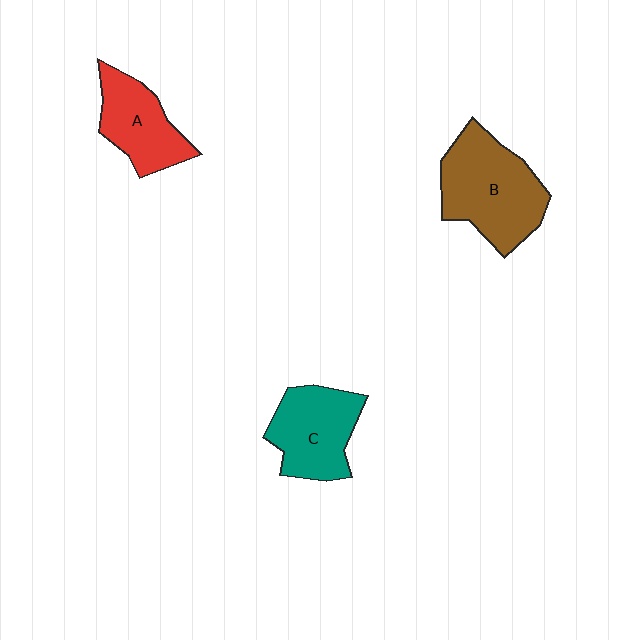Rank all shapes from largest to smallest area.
From largest to smallest: B (brown), C (teal), A (red).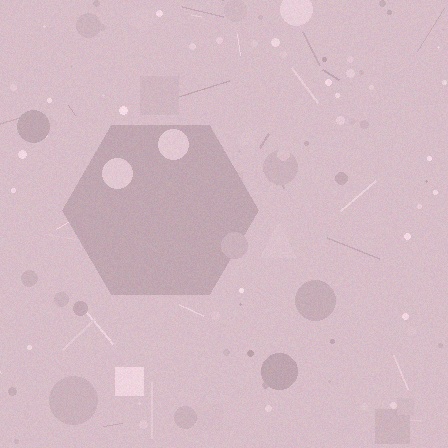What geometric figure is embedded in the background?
A hexagon is embedded in the background.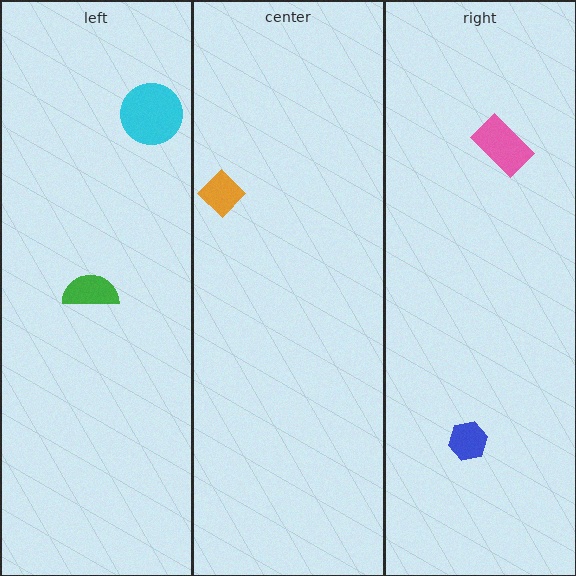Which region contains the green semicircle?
The left region.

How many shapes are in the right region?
2.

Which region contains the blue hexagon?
The right region.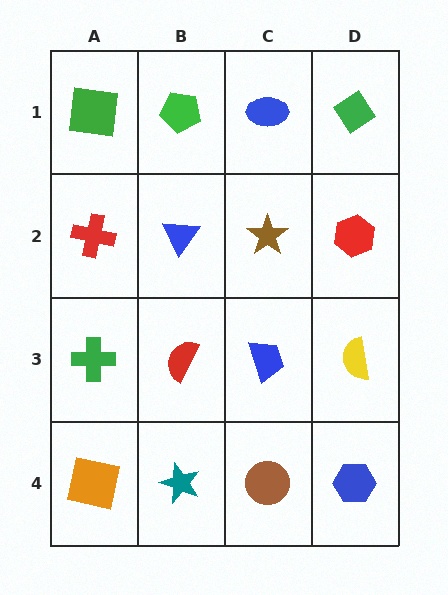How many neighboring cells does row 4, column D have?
2.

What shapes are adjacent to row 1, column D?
A red hexagon (row 2, column D), a blue ellipse (row 1, column C).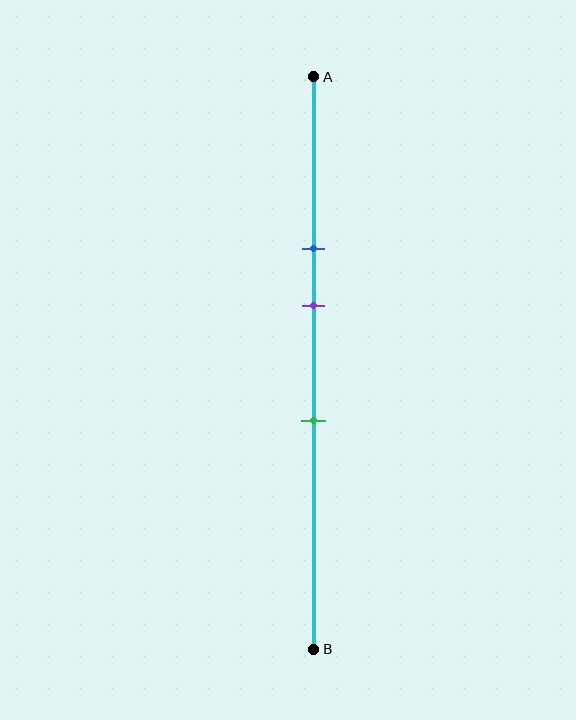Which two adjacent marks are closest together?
The blue and purple marks are the closest adjacent pair.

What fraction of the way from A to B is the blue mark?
The blue mark is approximately 30% (0.3) of the way from A to B.